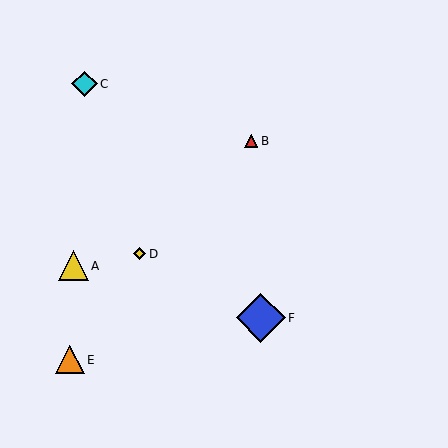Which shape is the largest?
The blue diamond (labeled F) is the largest.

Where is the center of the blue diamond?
The center of the blue diamond is at (261, 318).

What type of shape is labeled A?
Shape A is a yellow triangle.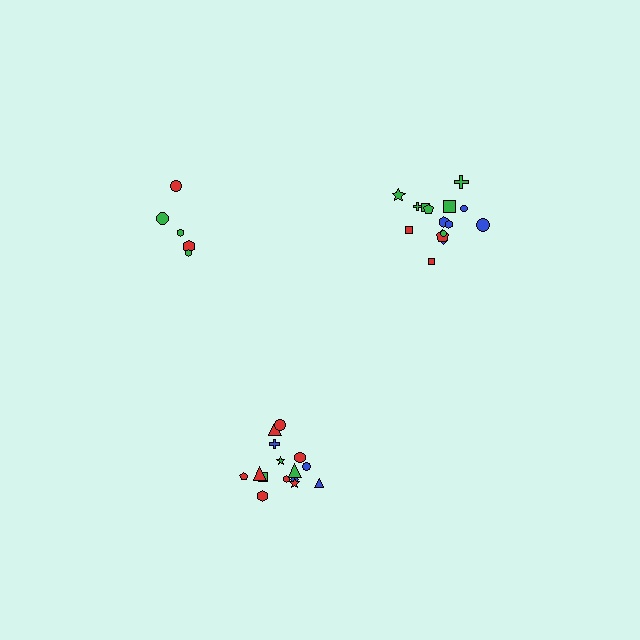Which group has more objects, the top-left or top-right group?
The top-right group.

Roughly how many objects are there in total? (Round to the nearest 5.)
Roughly 35 objects in total.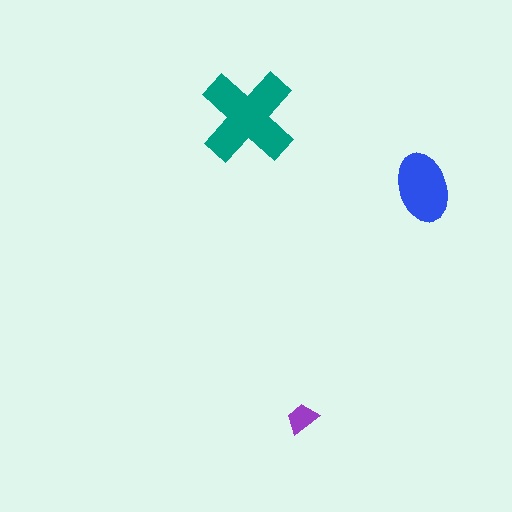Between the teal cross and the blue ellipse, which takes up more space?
The teal cross.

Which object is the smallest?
The purple trapezoid.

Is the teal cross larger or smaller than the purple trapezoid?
Larger.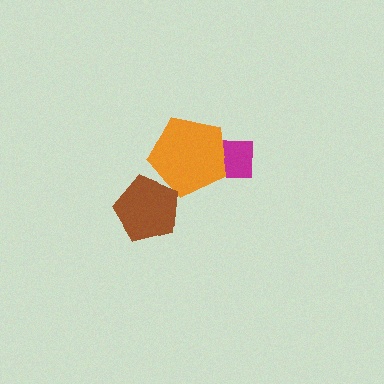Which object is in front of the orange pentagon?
The brown pentagon is in front of the orange pentagon.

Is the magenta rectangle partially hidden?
Yes, it is partially covered by another shape.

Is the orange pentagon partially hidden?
Yes, it is partially covered by another shape.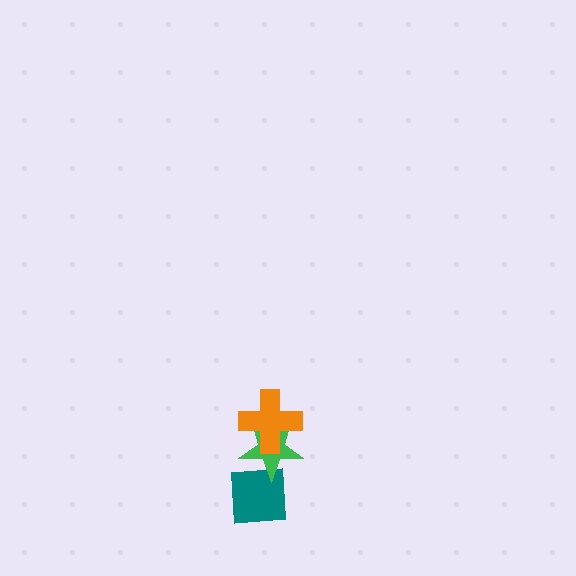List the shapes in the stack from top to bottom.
From top to bottom: the orange cross, the green star, the teal square.